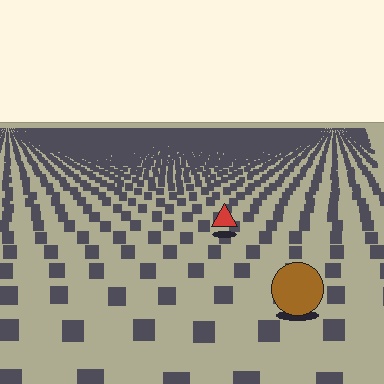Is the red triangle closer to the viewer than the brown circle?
No. The brown circle is closer — you can tell from the texture gradient: the ground texture is coarser near it.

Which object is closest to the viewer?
The brown circle is closest. The texture marks near it are larger and more spread out.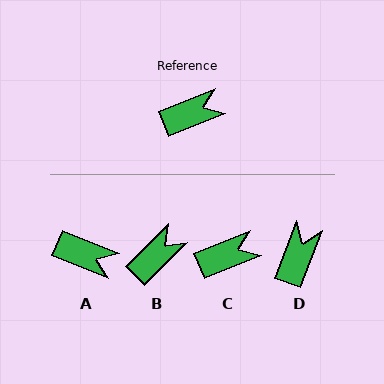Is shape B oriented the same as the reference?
No, it is off by about 22 degrees.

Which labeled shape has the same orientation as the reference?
C.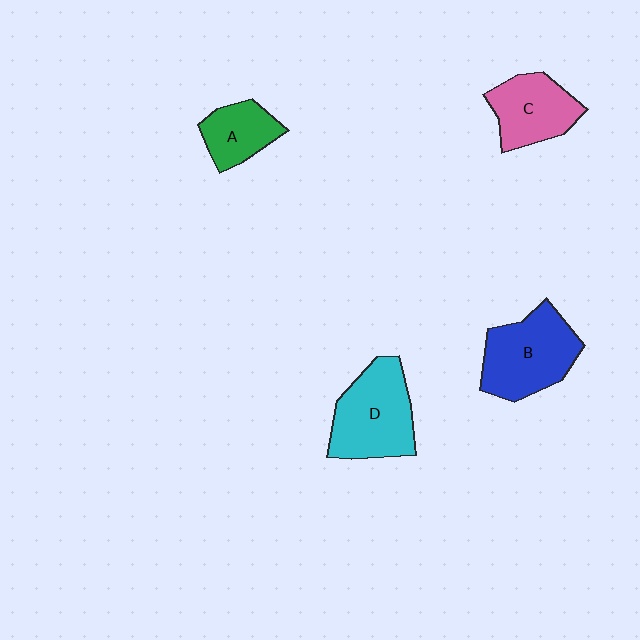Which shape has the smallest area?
Shape A (green).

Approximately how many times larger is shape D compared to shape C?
Approximately 1.3 times.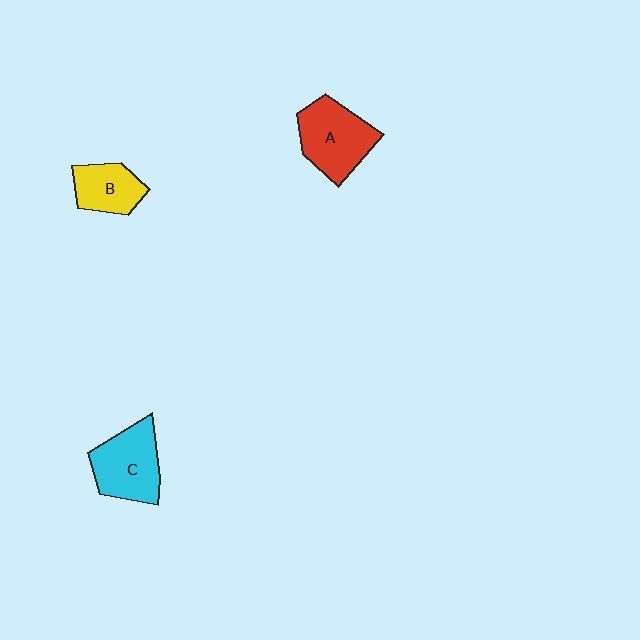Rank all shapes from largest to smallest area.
From largest to smallest: A (red), C (cyan), B (yellow).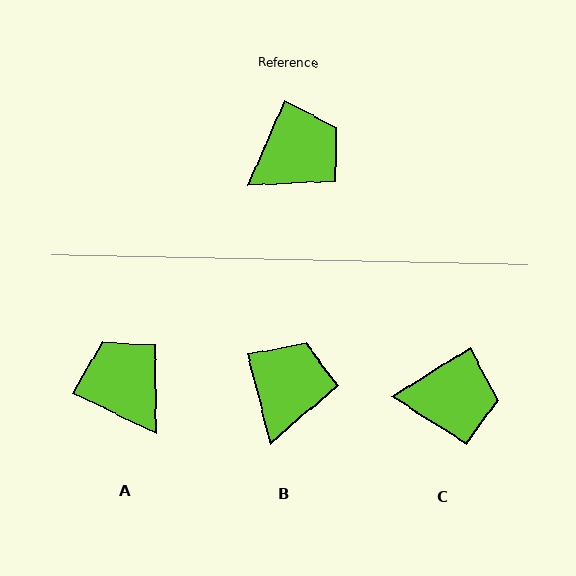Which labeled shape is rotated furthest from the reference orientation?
A, about 87 degrees away.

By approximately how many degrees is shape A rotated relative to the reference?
Approximately 87 degrees counter-clockwise.